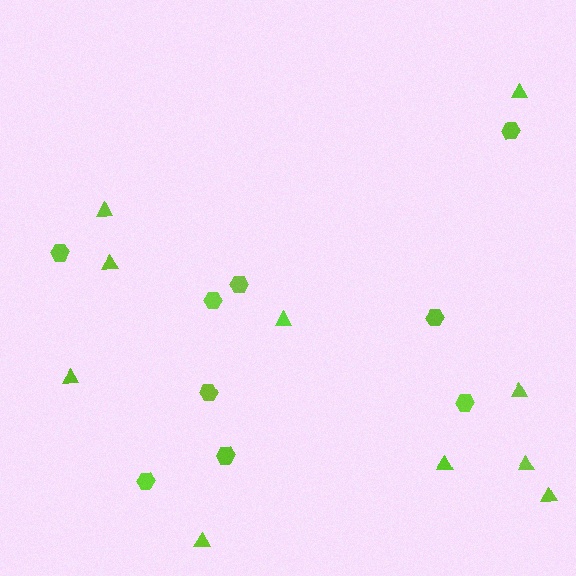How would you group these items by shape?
There are 2 groups: one group of triangles (10) and one group of hexagons (9).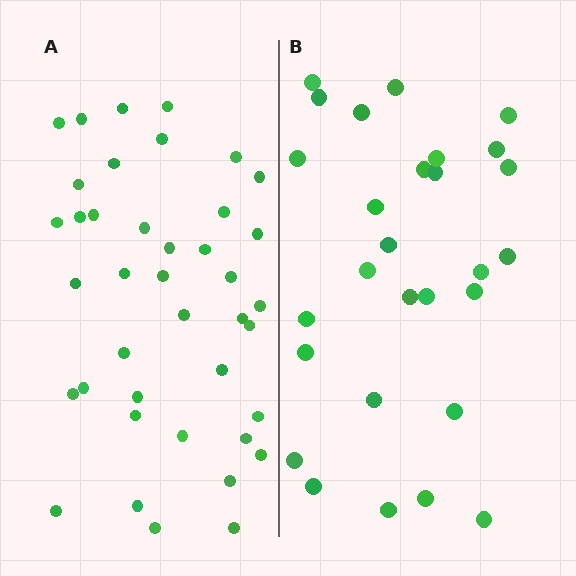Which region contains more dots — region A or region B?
Region A (the left region) has more dots.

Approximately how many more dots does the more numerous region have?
Region A has roughly 12 or so more dots than region B.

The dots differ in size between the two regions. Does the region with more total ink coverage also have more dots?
No. Region B has more total ink coverage because its dots are larger, but region A actually contains more individual dots. Total area can be misleading — the number of items is what matters here.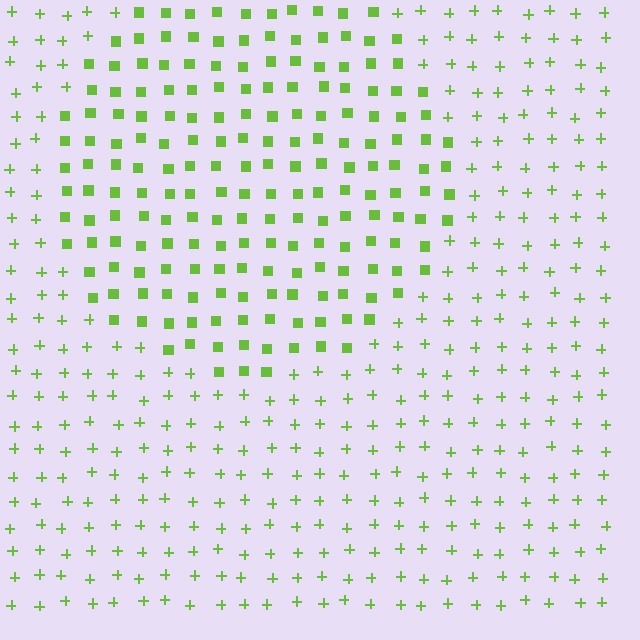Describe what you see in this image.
The image is filled with small lime elements arranged in a uniform grid. A circle-shaped region contains squares, while the surrounding area contains plus signs. The boundary is defined purely by the change in element shape.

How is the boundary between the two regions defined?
The boundary is defined by a change in element shape: squares inside vs. plus signs outside. All elements share the same color and spacing.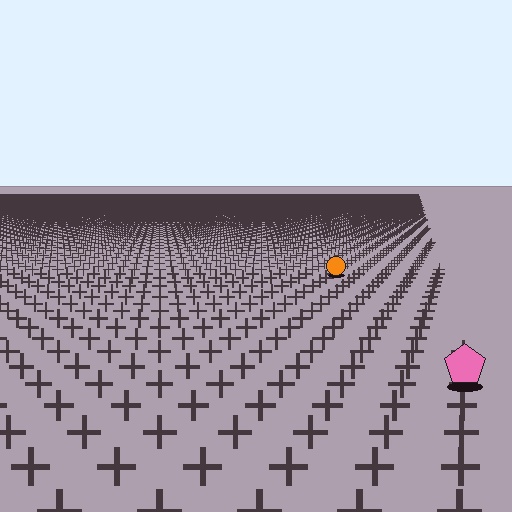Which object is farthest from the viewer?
The orange circle is farthest from the viewer. It appears smaller and the ground texture around it is denser.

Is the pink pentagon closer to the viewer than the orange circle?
Yes. The pink pentagon is closer — you can tell from the texture gradient: the ground texture is coarser near it.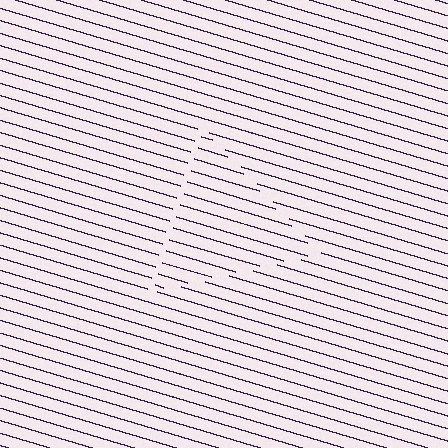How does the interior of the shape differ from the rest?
The interior of the shape contains the same grating, shifted by half a period — the contour is defined by the phase discontinuity where line-ends from the inner and outer gratings abut.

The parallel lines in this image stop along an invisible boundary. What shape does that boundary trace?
An illusory triangle. The interior of the shape contains the same grating, shifted by half a period — the contour is defined by the phase discontinuity where line-ends from the inner and outer gratings abut.